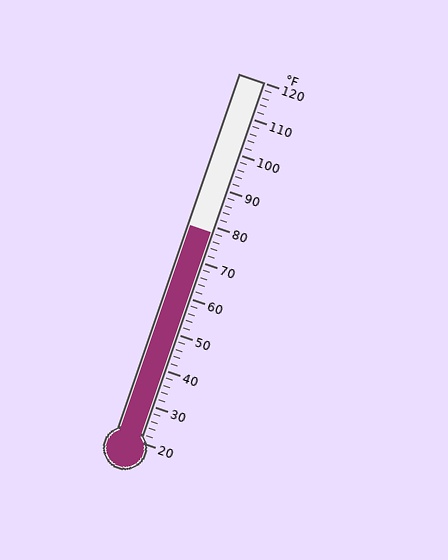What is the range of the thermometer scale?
The thermometer scale ranges from 20°F to 120°F.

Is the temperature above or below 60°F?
The temperature is above 60°F.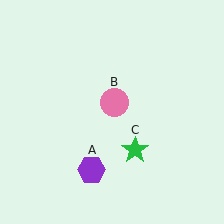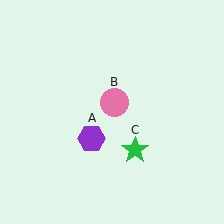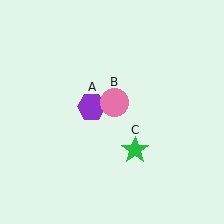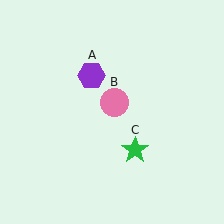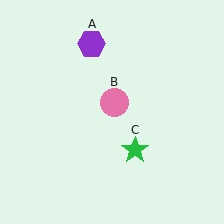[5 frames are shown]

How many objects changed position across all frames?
1 object changed position: purple hexagon (object A).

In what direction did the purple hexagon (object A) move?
The purple hexagon (object A) moved up.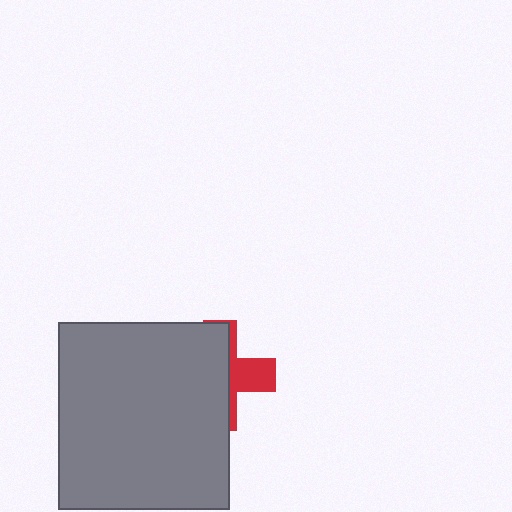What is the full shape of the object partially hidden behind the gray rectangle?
The partially hidden object is a red cross.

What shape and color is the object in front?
The object in front is a gray rectangle.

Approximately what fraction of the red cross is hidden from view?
Roughly 65% of the red cross is hidden behind the gray rectangle.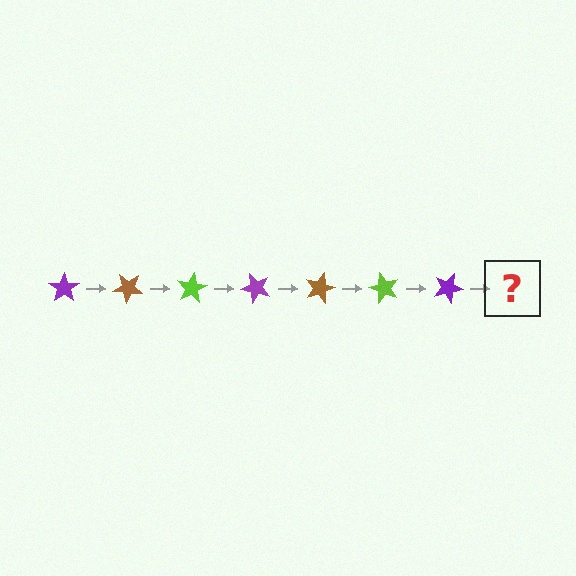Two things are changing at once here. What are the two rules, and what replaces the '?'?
The two rules are that it rotates 40 degrees each step and the color cycles through purple, brown, and lime. The '?' should be a brown star, rotated 280 degrees from the start.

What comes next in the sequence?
The next element should be a brown star, rotated 280 degrees from the start.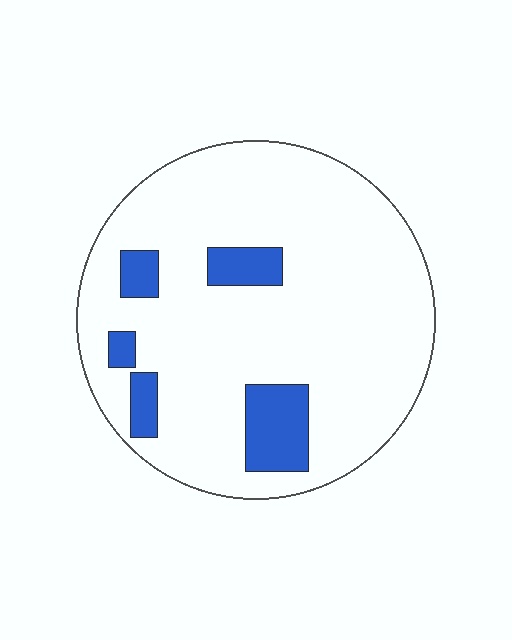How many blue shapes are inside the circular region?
5.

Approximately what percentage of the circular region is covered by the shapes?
Approximately 15%.